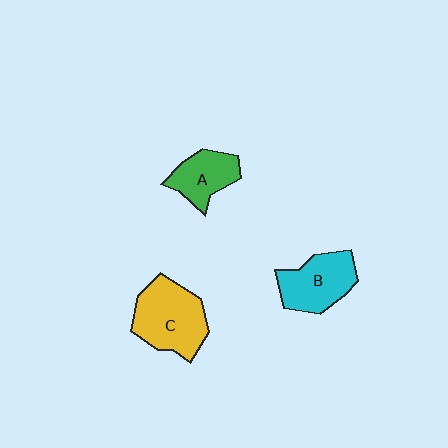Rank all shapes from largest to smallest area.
From largest to smallest: C (yellow), B (cyan), A (green).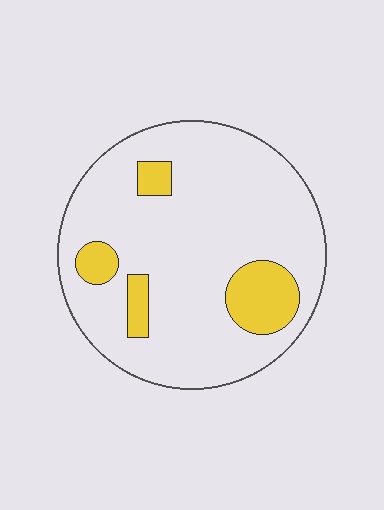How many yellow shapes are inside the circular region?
4.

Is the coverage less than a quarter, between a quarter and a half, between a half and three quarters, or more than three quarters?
Less than a quarter.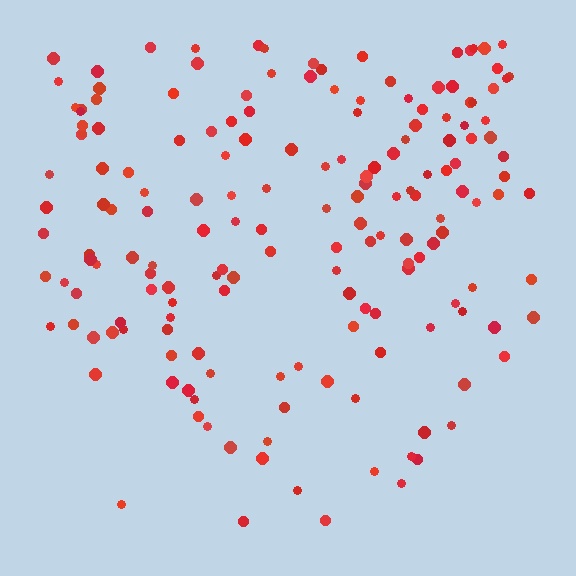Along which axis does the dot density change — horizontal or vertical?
Vertical.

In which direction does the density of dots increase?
From bottom to top, with the top side densest.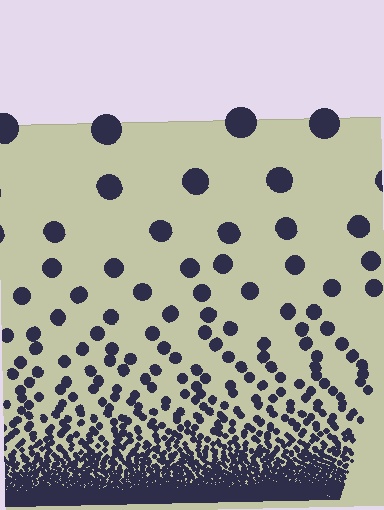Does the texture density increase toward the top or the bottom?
Density increases toward the bottom.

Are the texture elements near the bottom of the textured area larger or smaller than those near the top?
Smaller. The gradient is inverted — elements near the bottom are smaller and denser.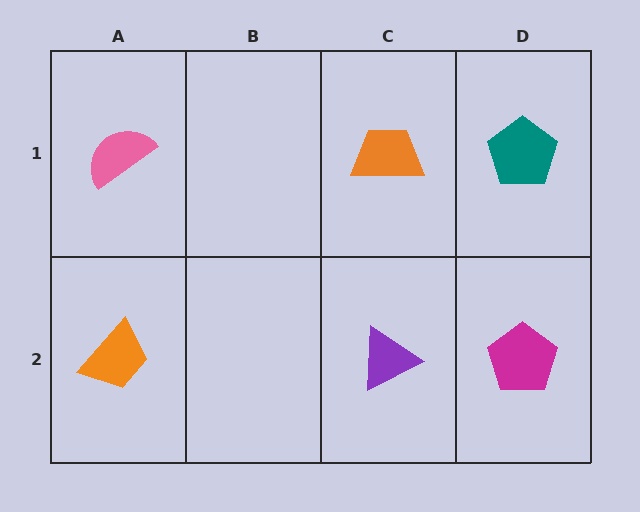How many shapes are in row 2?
3 shapes.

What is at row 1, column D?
A teal pentagon.